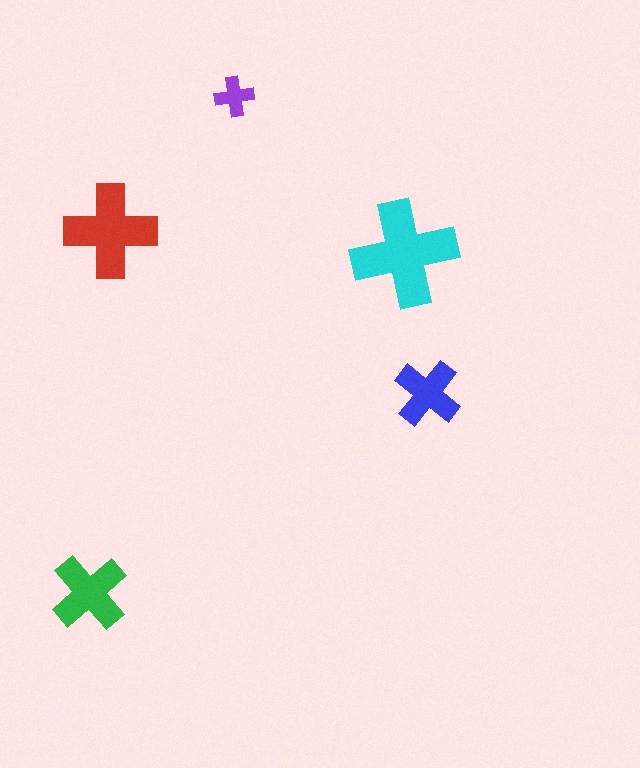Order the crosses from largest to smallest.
the cyan one, the red one, the green one, the blue one, the purple one.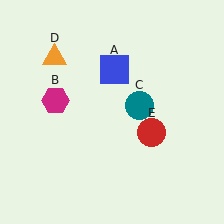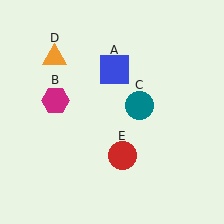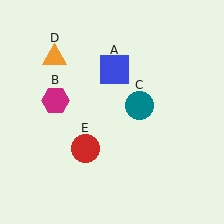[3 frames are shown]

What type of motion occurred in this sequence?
The red circle (object E) rotated clockwise around the center of the scene.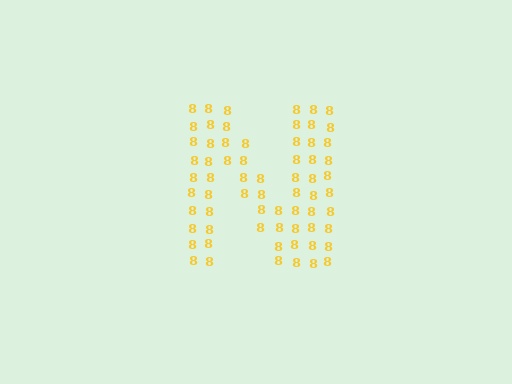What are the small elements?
The small elements are digit 8's.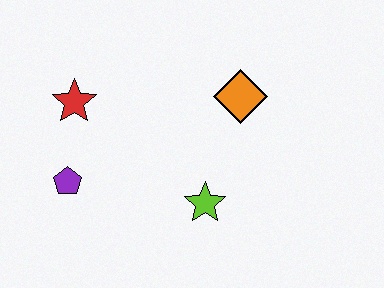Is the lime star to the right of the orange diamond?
No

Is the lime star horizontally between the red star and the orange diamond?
Yes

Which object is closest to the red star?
The purple pentagon is closest to the red star.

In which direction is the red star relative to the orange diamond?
The red star is to the left of the orange diamond.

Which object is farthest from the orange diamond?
The purple pentagon is farthest from the orange diamond.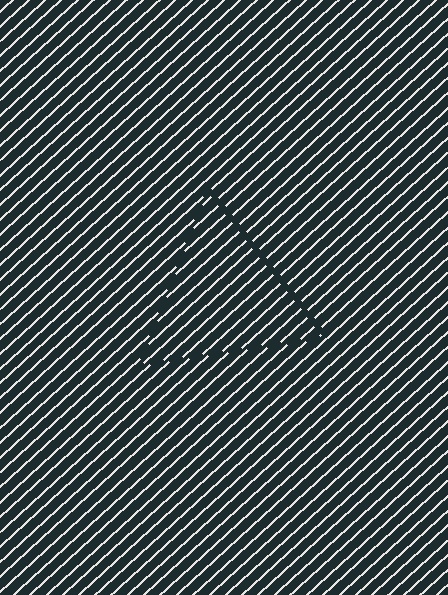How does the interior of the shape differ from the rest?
The interior of the shape contains the same grating, shifted by half a period — the contour is defined by the phase discontinuity where line-ends from the inner and outer gratings abut.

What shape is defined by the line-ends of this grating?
An illusory triangle. The interior of the shape contains the same grating, shifted by half a period — the contour is defined by the phase discontinuity where line-ends from the inner and outer gratings abut.